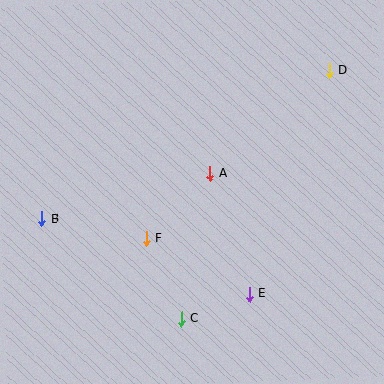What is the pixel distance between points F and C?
The distance between F and C is 88 pixels.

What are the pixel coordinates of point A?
Point A is at (210, 174).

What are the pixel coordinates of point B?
Point B is at (42, 219).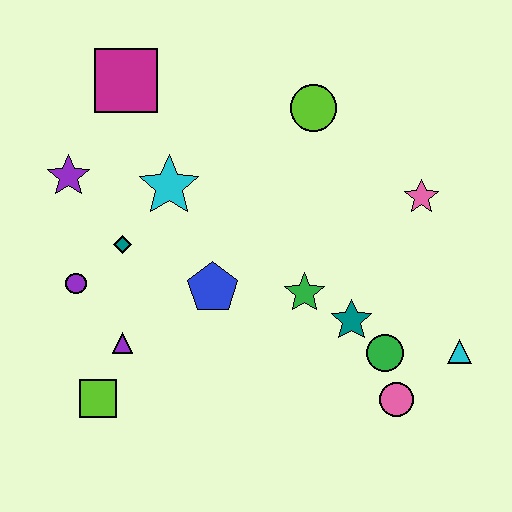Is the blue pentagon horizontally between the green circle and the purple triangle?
Yes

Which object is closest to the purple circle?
The teal diamond is closest to the purple circle.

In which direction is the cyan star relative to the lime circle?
The cyan star is to the left of the lime circle.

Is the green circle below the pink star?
Yes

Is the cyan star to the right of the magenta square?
Yes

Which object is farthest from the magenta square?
The cyan triangle is farthest from the magenta square.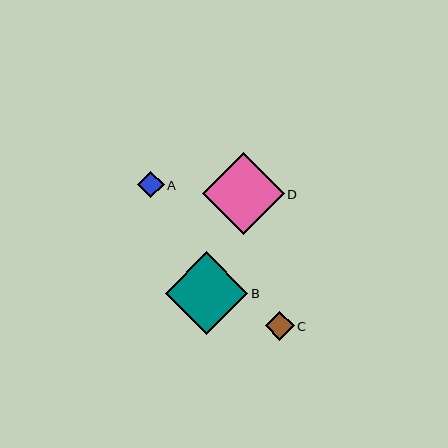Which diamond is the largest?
Diamond B is the largest with a size of approximately 83 pixels.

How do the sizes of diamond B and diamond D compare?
Diamond B and diamond D are approximately the same size.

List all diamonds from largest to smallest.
From largest to smallest: B, D, C, A.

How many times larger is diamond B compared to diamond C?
Diamond B is approximately 2.9 times the size of diamond C.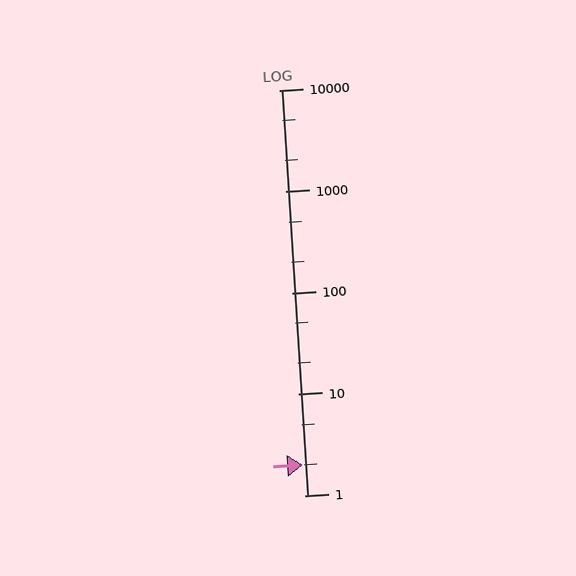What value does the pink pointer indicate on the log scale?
The pointer indicates approximately 2.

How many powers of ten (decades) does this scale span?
The scale spans 4 decades, from 1 to 10000.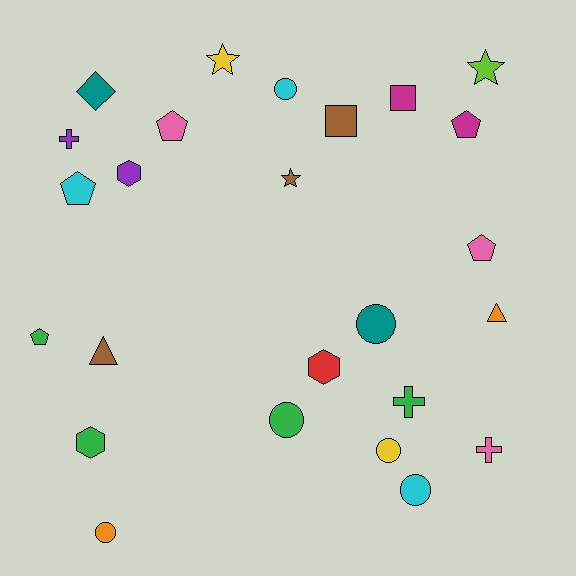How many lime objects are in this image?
There is 1 lime object.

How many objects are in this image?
There are 25 objects.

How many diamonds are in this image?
There is 1 diamond.